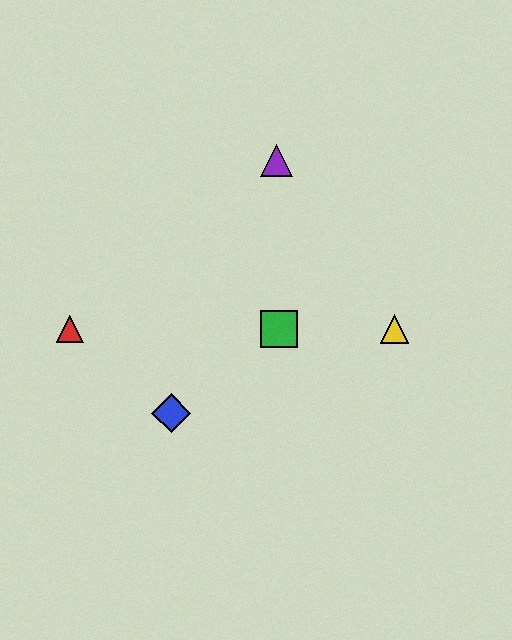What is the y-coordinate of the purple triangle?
The purple triangle is at y≈160.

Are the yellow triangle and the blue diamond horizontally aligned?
No, the yellow triangle is at y≈329 and the blue diamond is at y≈413.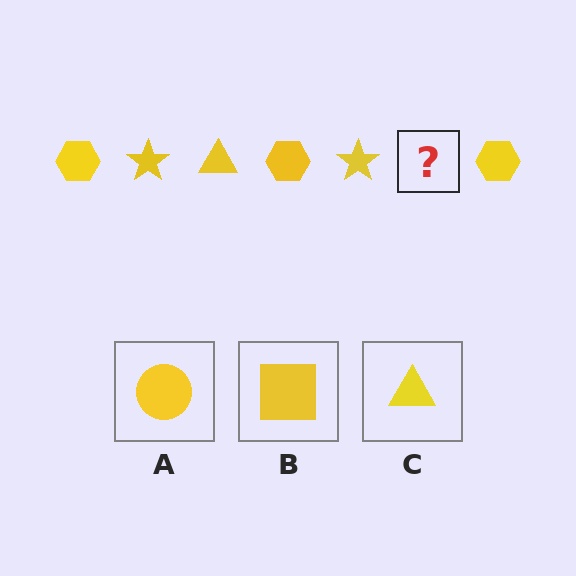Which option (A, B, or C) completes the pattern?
C.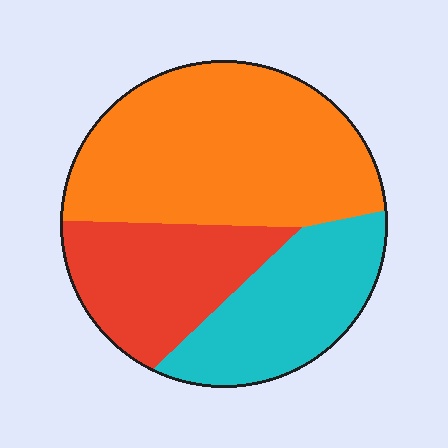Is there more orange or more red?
Orange.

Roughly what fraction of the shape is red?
Red takes up between a sixth and a third of the shape.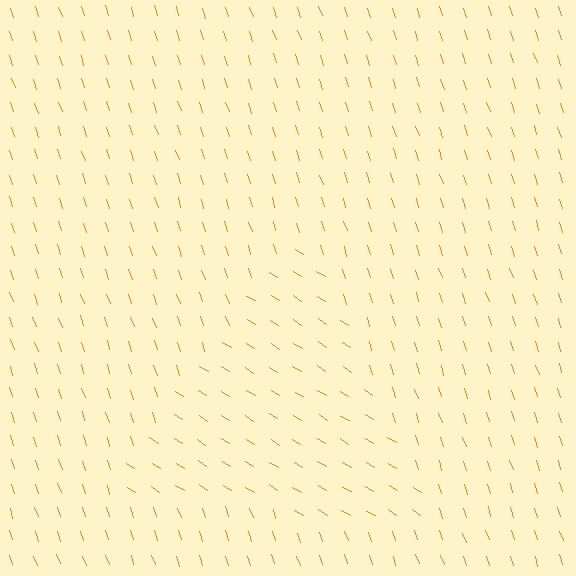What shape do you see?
I see a triangle.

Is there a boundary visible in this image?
Yes, there is a texture boundary formed by a change in line orientation.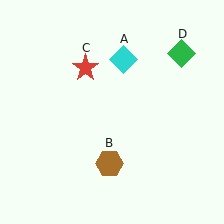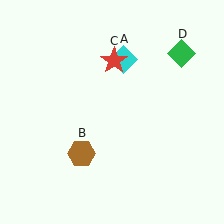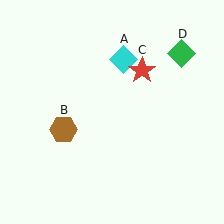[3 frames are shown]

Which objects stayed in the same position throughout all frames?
Cyan diamond (object A) and green diamond (object D) remained stationary.